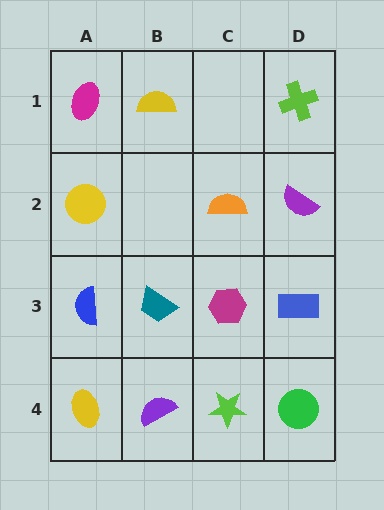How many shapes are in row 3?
4 shapes.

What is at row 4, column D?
A green circle.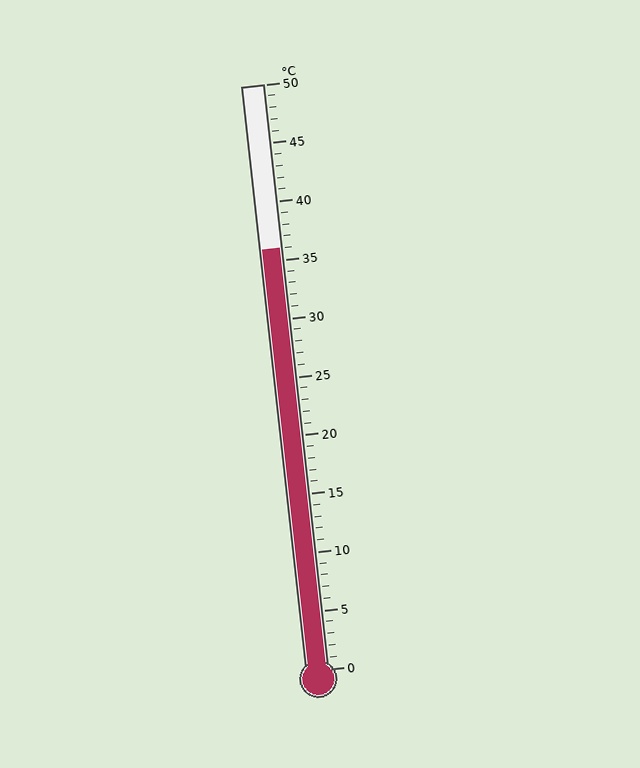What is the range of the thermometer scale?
The thermometer scale ranges from 0°C to 50°C.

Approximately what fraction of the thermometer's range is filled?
The thermometer is filled to approximately 70% of its range.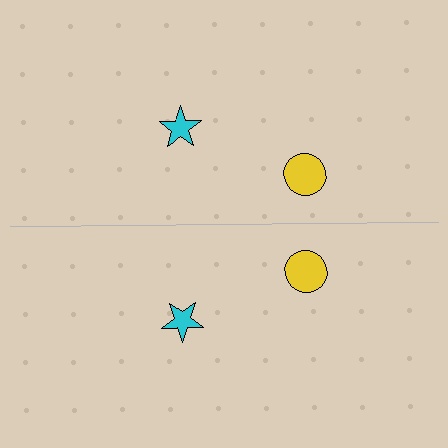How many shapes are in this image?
There are 4 shapes in this image.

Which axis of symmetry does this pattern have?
The pattern has a horizontal axis of symmetry running through the center of the image.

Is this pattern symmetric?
Yes, this pattern has bilateral (reflection) symmetry.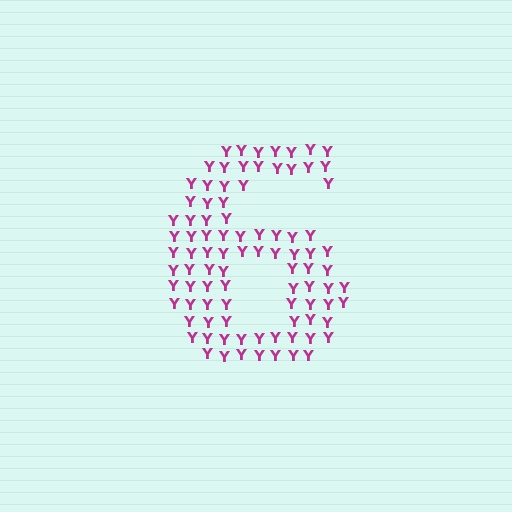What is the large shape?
The large shape is the digit 6.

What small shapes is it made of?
It is made of small letter Y's.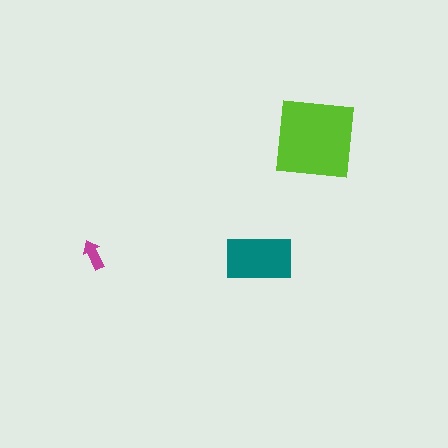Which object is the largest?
The lime square.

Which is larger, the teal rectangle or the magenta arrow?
The teal rectangle.